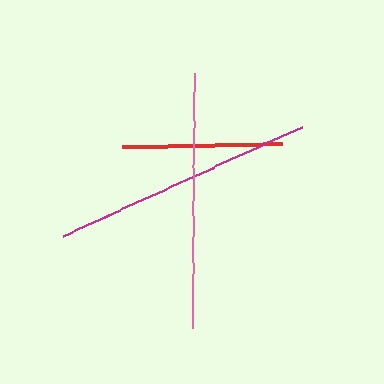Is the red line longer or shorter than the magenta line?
The magenta line is longer than the red line.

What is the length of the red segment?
The red segment is approximately 160 pixels long.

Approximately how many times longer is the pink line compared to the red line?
The pink line is approximately 1.6 times the length of the red line.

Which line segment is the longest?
The magenta line is the longest at approximately 263 pixels.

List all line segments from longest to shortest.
From longest to shortest: magenta, pink, red.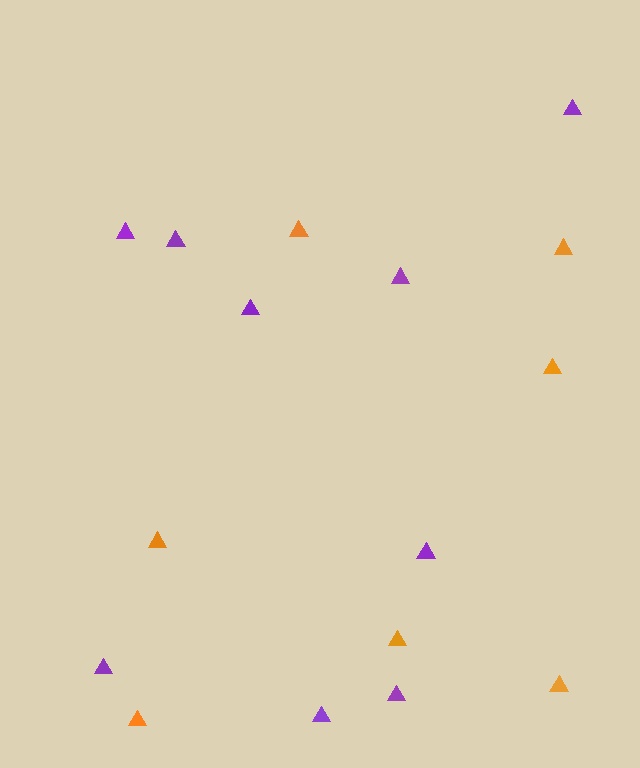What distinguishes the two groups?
There are 2 groups: one group of purple triangles (9) and one group of orange triangles (7).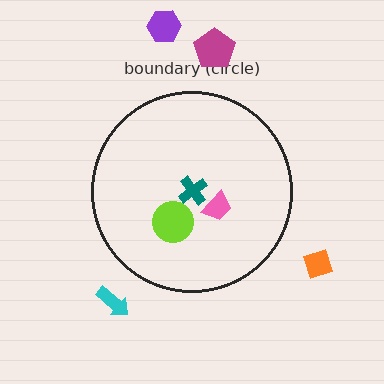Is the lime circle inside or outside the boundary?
Inside.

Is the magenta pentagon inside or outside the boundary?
Outside.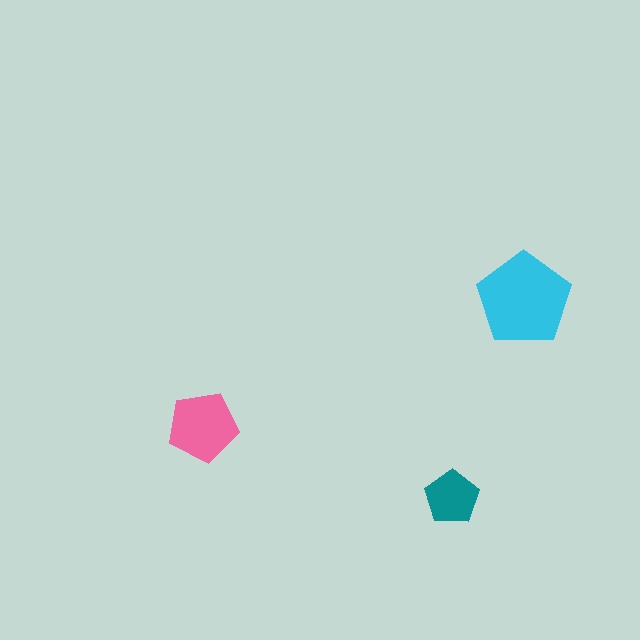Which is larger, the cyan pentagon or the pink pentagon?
The cyan one.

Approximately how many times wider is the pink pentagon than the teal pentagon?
About 1.5 times wider.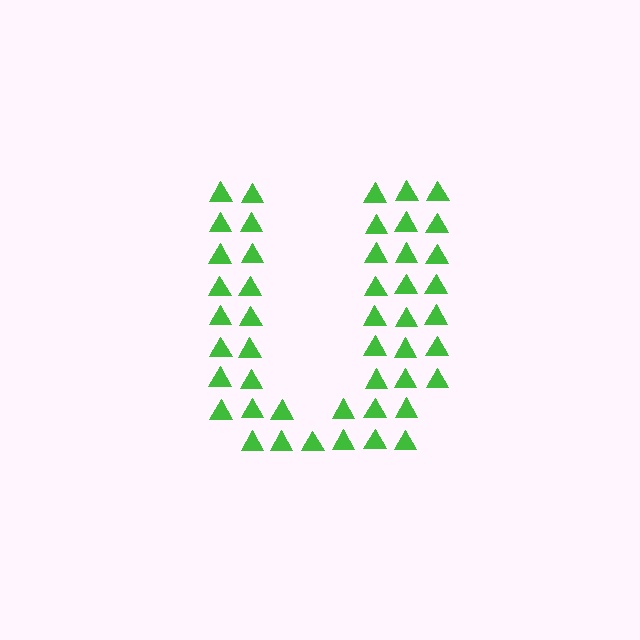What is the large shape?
The large shape is the letter U.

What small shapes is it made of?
It is made of small triangles.